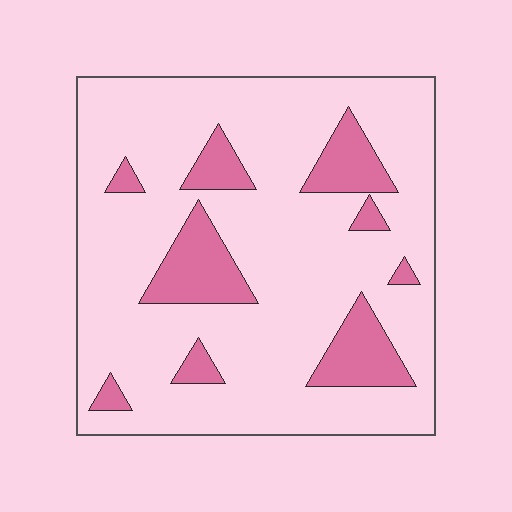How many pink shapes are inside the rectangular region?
9.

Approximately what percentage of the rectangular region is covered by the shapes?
Approximately 20%.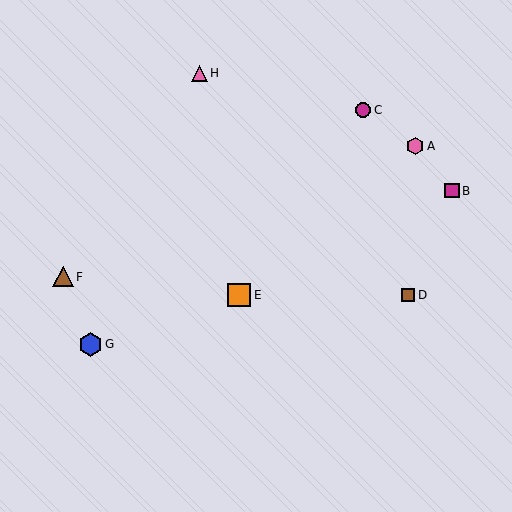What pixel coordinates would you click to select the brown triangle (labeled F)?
Click at (63, 277) to select the brown triangle F.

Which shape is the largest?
The orange square (labeled E) is the largest.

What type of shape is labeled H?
Shape H is a pink triangle.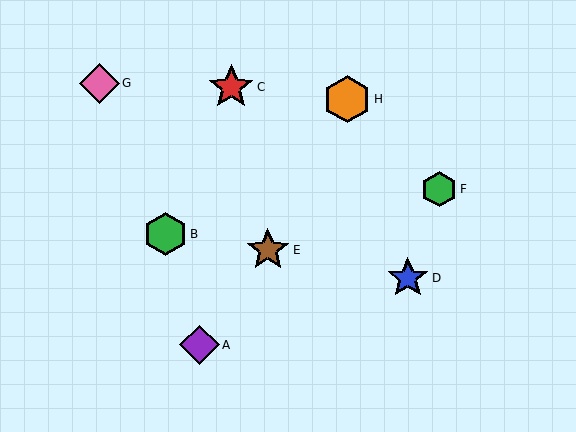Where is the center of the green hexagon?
The center of the green hexagon is at (166, 234).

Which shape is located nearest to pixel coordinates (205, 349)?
The purple diamond (labeled A) at (199, 345) is nearest to that location.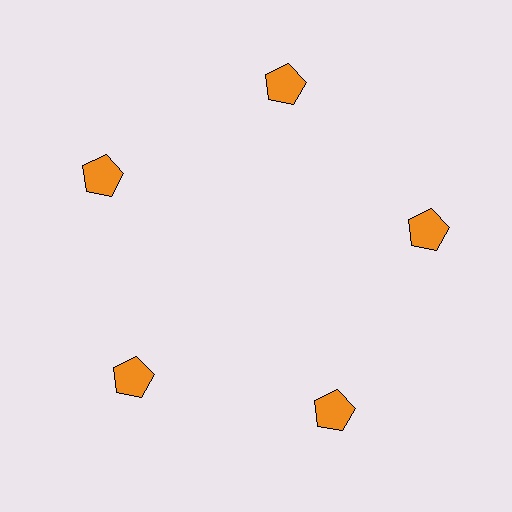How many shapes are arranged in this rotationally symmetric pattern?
There are 5 shapes, arranged in 5 groups of 1.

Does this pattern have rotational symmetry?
Yes, this pattern has 5-fold rotational symmetry. It looks the same after rotating 72 degrees around the center.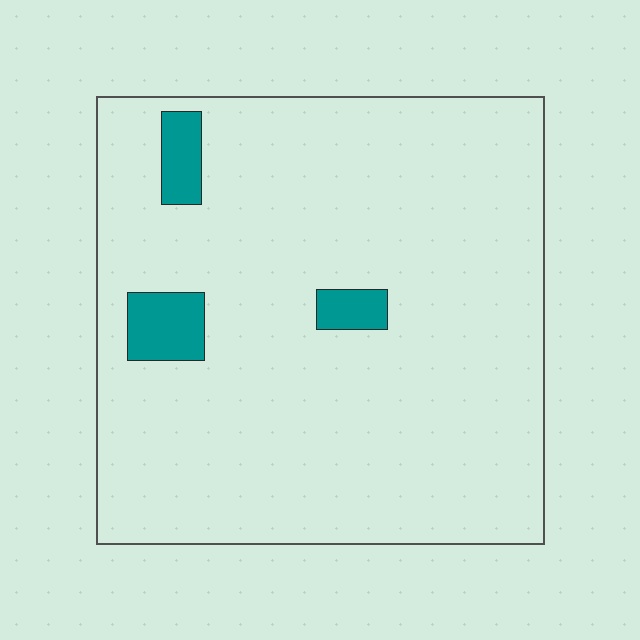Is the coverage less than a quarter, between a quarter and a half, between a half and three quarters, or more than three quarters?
Less than a quarter.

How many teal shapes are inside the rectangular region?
3.